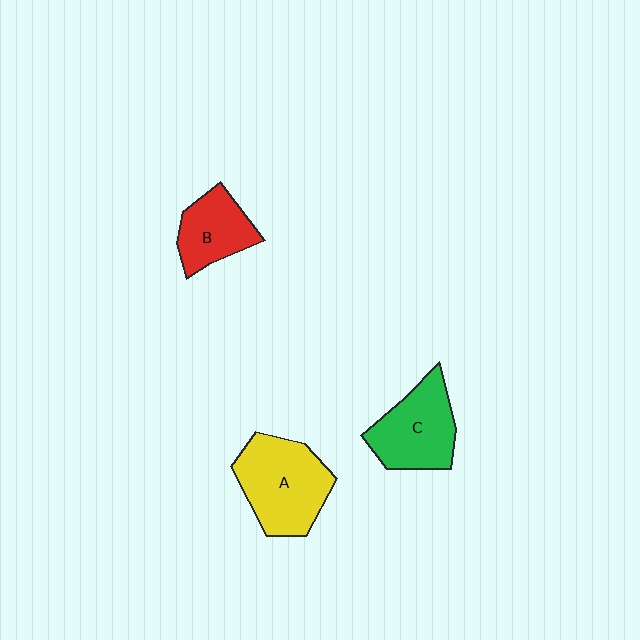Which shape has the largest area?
Shape A (yellow).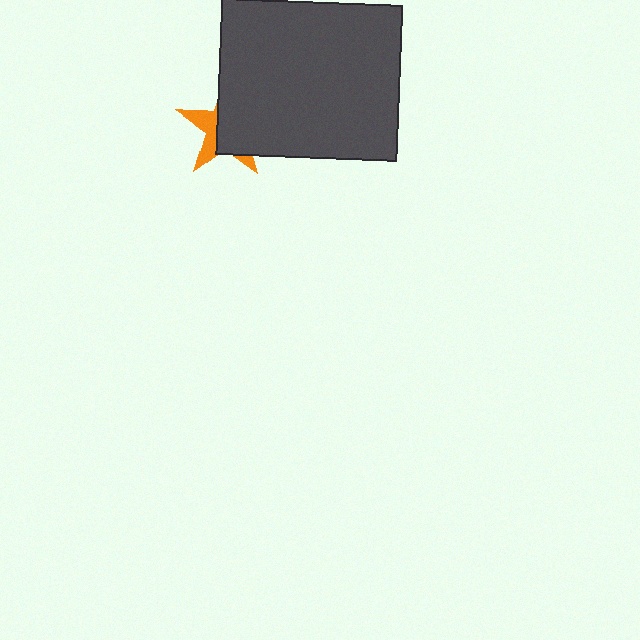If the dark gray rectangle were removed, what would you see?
You would see the complete orange star.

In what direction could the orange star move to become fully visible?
The orange star could move left. That would shift it out from behind the dark gray rectangle entirely.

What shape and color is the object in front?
The object in front is a dark gray rectangle.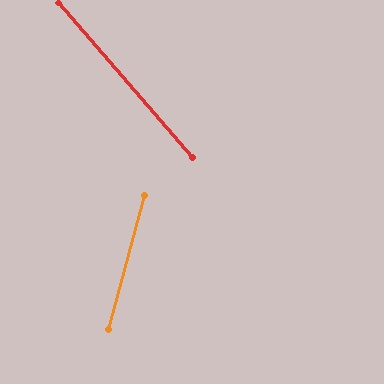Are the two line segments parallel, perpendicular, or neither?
Neither parallel nor perpendicular — they differ by about 56°.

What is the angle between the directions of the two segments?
Approximately 56 degrees.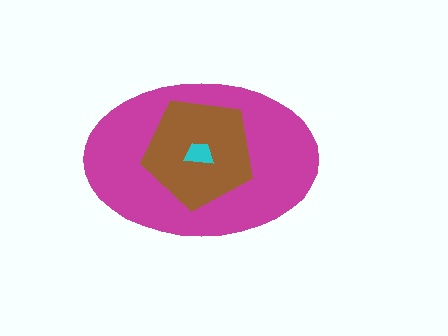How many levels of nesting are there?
3.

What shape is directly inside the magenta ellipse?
The brown pentagon.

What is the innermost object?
The cyan trapezoid.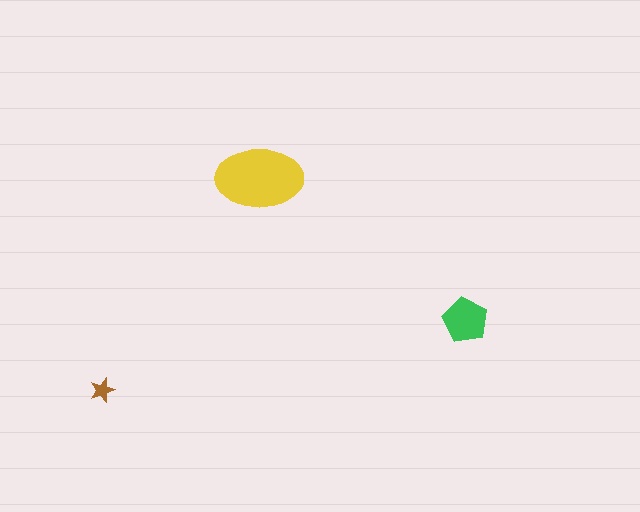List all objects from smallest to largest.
The brown star, the green pentagon, the yellow ellipse.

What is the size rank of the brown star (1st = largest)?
3rd.